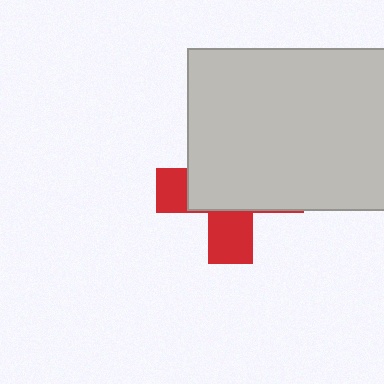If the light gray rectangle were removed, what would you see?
You would see the complete red cross.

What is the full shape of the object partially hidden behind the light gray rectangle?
The partially hidden object is a red cross.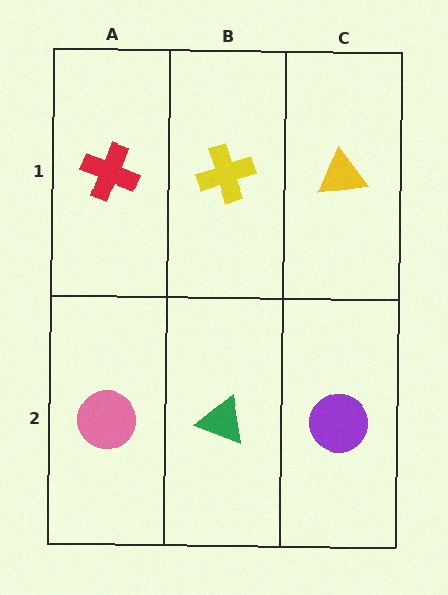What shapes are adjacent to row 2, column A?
A red cross (row 1, column A), a green triangle (row 2, column B).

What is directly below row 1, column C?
A purple circle.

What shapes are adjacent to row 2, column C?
A yellow triangle (row 1, column C), a green triangle (row 2, column B).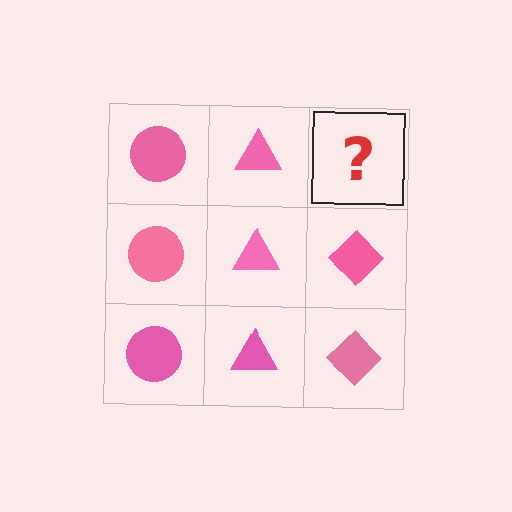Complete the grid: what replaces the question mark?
The question mark should be replaced with a pink diamond.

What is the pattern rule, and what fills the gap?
The rule is that each column has a consistent shape. The gap should be filled with a pink diamond.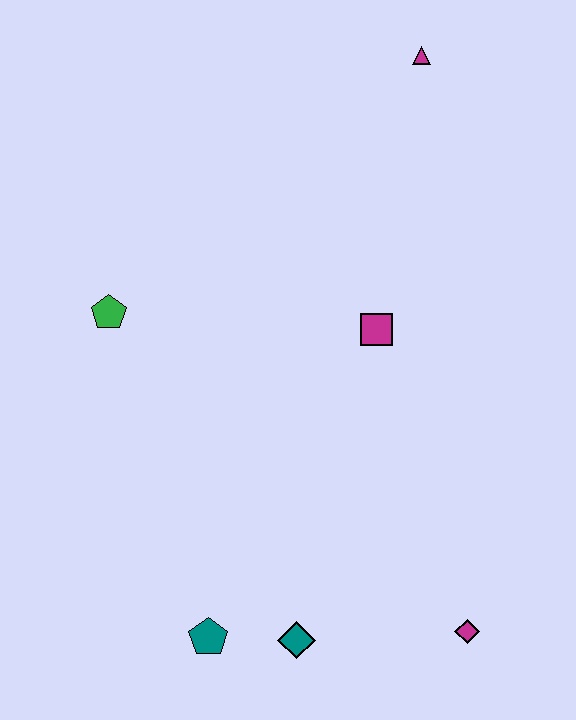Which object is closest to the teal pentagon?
The teal diamond is closest to the teal pentagon.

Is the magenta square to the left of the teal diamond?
No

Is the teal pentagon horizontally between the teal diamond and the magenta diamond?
No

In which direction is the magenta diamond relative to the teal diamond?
The magenta diamond is to the right of the teal diamond.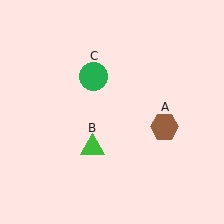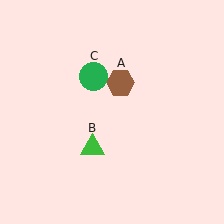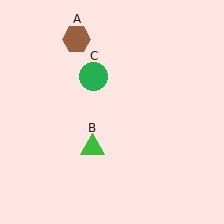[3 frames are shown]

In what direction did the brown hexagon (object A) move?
The brown hexagon (object A) moved up and to the left.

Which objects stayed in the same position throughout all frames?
Green triangle (object B) and green circle (object C) remained stationary.